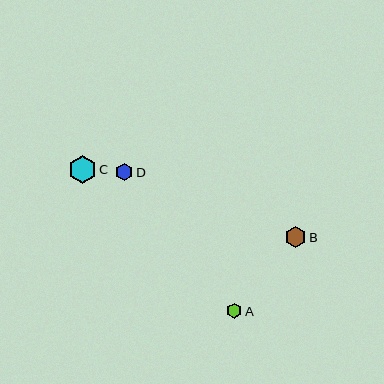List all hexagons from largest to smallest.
From largest to smallest: C, B, D, A.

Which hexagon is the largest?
Hexagon C is the largest with a size of approximately 28 pixels.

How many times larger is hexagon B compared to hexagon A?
Hexagon B is approximately 1.3 times the size of hexagon A.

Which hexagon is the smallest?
Hexagon A is the smallest with a size of approximately 16 pixels.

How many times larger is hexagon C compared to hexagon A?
Hexagon C is approximately 1.8 times the size of hexagon A.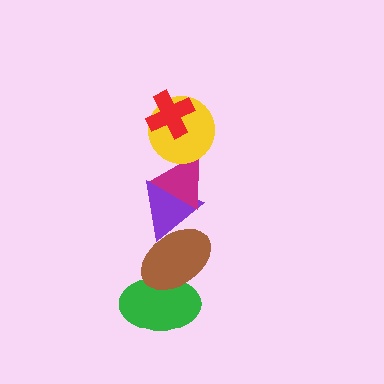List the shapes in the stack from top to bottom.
From top to bottom: the red cross, the yellow circle, the magenta triangle, the purple triangle, the brown ellipse, the green ellipse.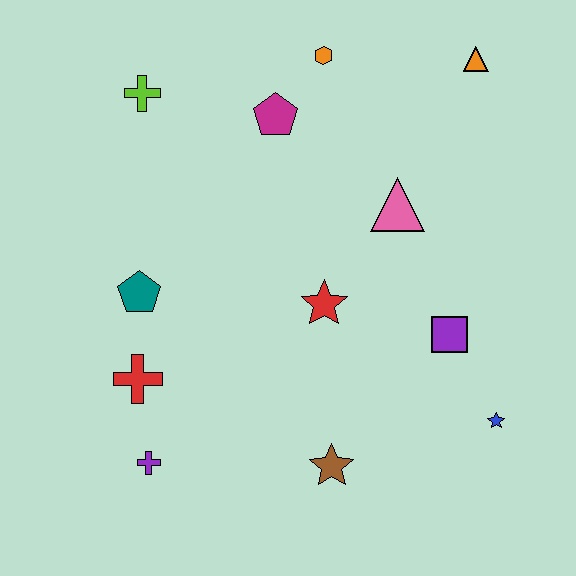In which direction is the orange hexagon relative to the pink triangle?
The orange hexagon is above the pink triangle.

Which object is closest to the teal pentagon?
The red cross is closest to the teal pentagon.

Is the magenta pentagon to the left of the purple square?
Yes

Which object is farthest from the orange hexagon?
The purple cross is farthest from the orange hexagon.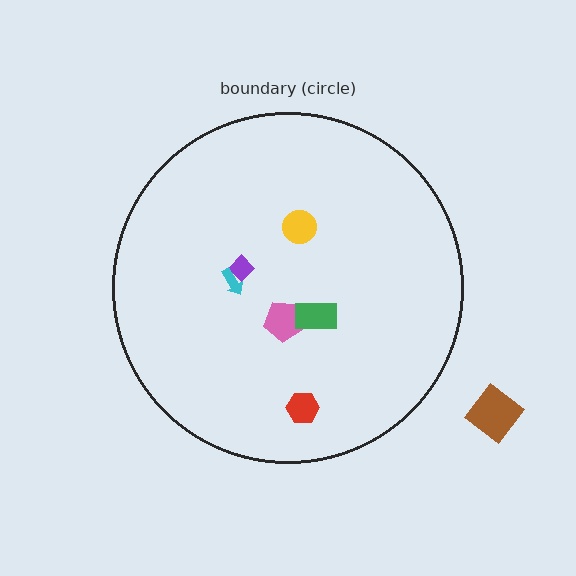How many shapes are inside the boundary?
6 inside, 1 outside.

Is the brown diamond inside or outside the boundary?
Outside.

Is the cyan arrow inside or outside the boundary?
Inside.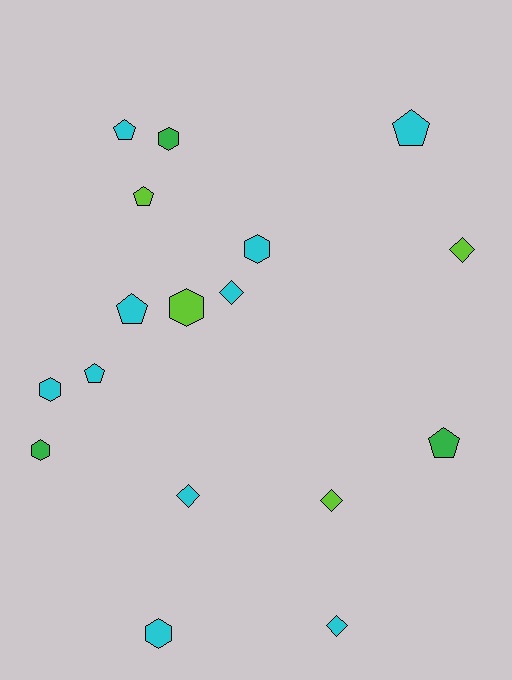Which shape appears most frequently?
Hexagon, with 6 objects.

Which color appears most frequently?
Cyan, with 10 objects.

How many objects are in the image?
There are 17 objects.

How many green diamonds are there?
There are no green diamonds.